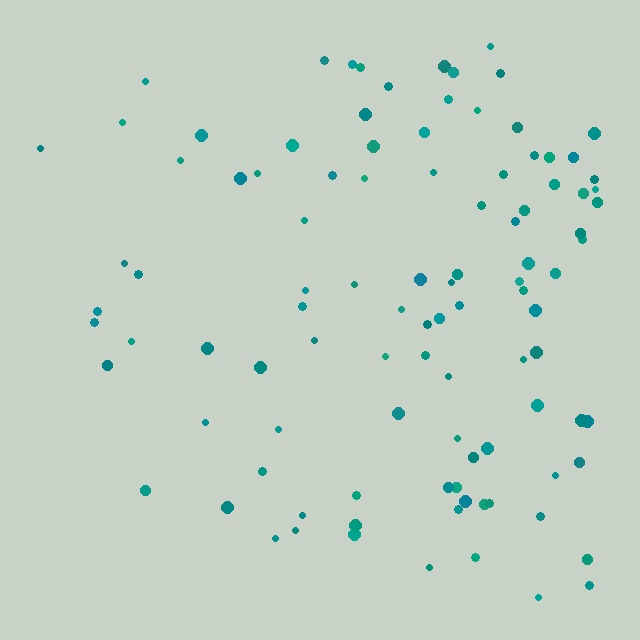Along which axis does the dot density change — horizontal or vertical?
Horizontal.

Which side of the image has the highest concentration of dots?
The right.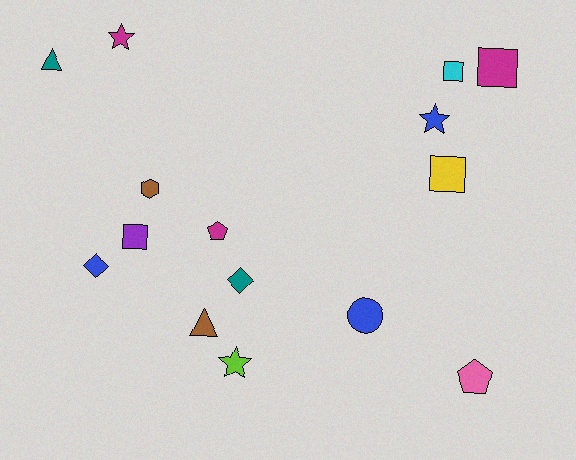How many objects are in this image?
There are 15 objects.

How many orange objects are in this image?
There are no orange objects.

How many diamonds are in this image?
There are 2 diamonds.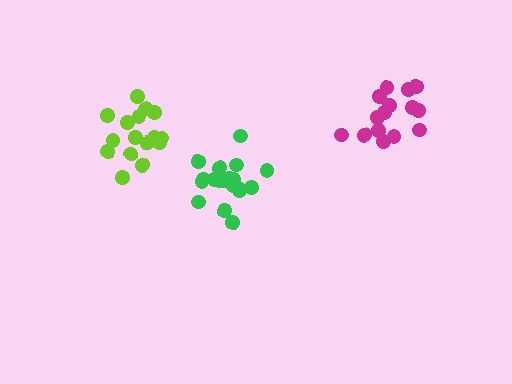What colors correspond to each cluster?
The clusters are colored: lime, green, magenta.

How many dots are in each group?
Group 1: 16 dots, Group 2: 21 dots, Group 3: 15 dots (52 total).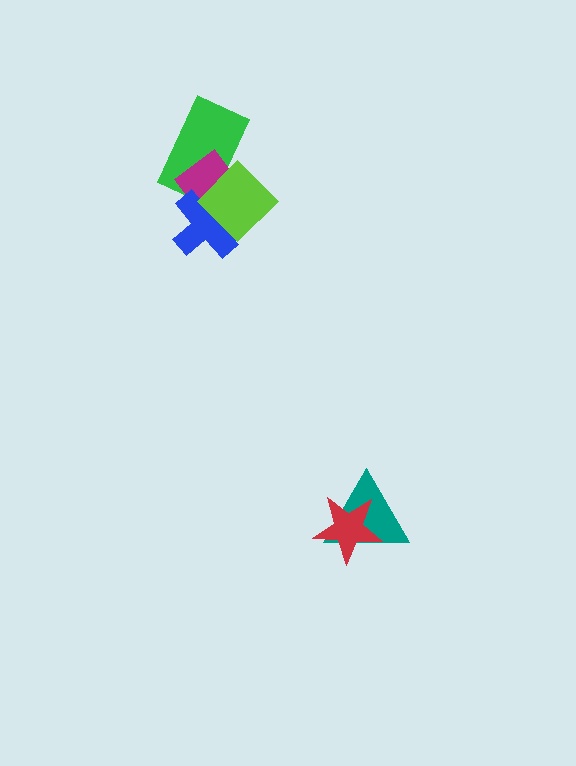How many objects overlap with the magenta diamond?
3 objects overlap with the magenta diamond.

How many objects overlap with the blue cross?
3 objects overlap with the blue cross.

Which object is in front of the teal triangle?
The red star is in front of the teal triangle.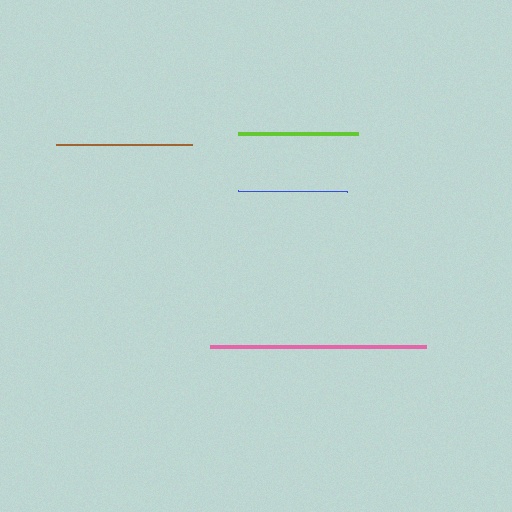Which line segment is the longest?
The pink line is the longest at approximately 216 pixels.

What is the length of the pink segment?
The pink segment is approximately 216 pixels long.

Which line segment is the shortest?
The blue line is the shortest at approximately 109 pixels.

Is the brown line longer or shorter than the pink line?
The pink line is longer than the brown line.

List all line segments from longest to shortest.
From longest to shortest: pink, brown, lime, blue.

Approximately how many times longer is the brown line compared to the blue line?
The brown line is approximately 1.3 times the length of the blue line.